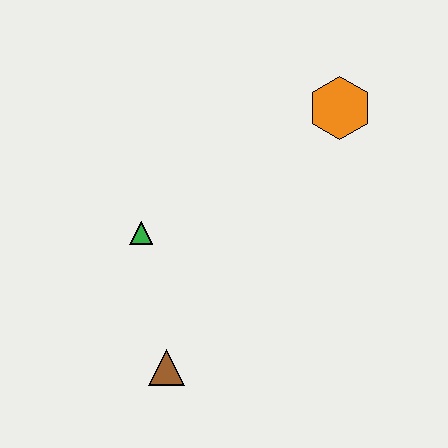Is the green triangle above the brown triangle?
Yes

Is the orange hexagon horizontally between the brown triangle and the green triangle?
No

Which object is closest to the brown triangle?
The green triangle is closest to the brown triangle.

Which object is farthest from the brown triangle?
The orange hexagon is farthest from the brown triangle.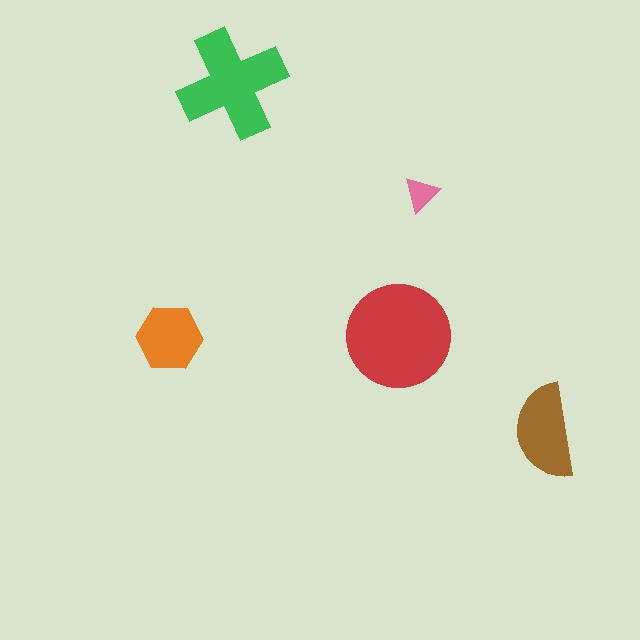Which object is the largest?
The red circle.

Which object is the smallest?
The pink triangle.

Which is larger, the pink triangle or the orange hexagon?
The orange hexagon.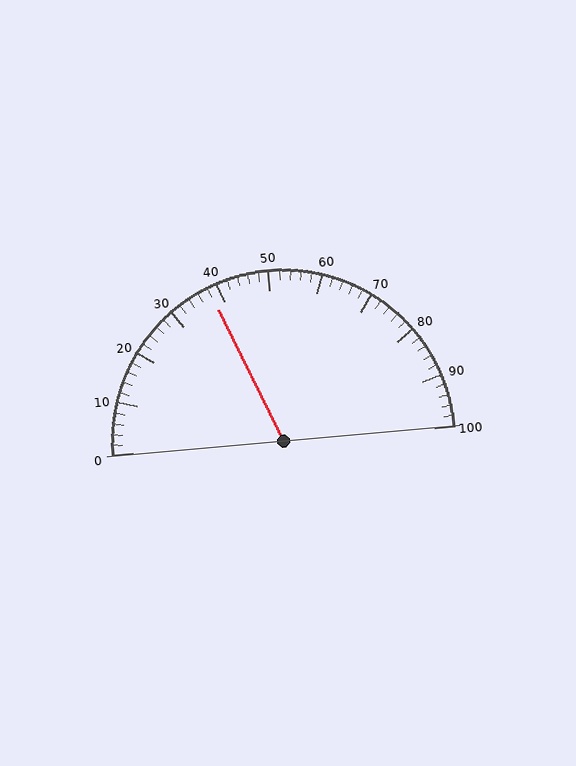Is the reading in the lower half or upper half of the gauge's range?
The reading is in the lower half of the range (0 to 100).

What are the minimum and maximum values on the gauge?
The gauge ranges from 0 to 100.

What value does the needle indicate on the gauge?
The needle indicates approximately 38.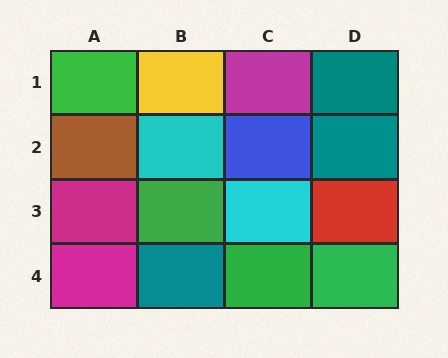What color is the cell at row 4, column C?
Green.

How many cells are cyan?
2 cells are cyan.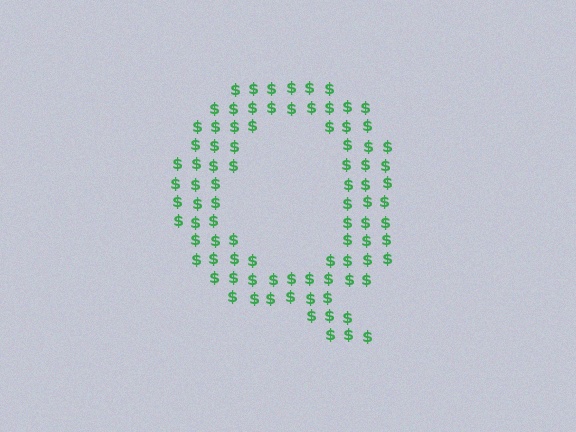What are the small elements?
The small elements are dollar signs.